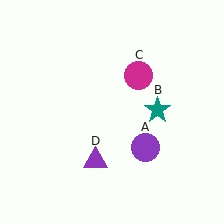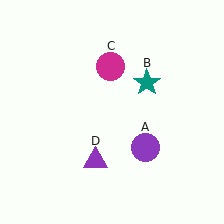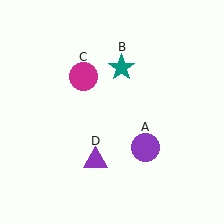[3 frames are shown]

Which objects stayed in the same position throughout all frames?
Purple circle (object A) and purple triangle (object D) remained stationary.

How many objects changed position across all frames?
2 objects changed position: teal star (object B), magenta circle (object C).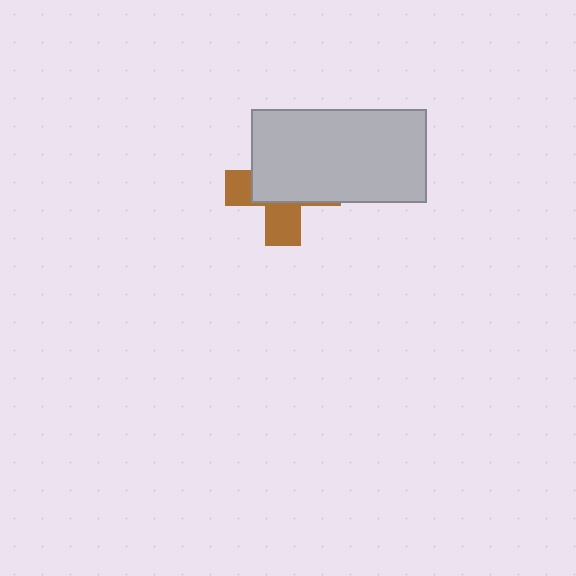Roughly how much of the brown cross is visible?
A small part of it is visible (roughly 36%).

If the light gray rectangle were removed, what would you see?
You would see the complete brown cross.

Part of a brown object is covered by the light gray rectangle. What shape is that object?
It is a cross.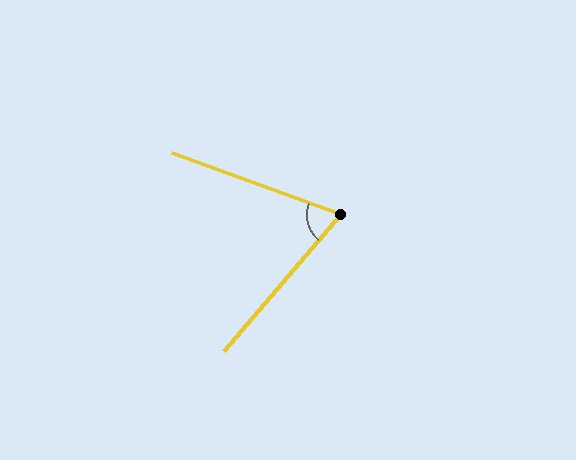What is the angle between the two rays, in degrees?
Approximately 69 degrees.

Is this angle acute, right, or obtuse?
It is acute.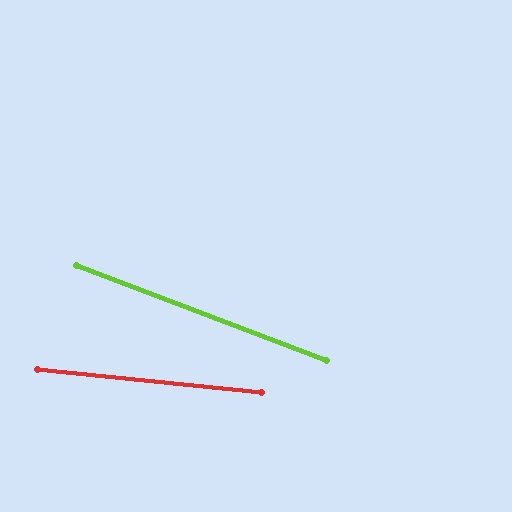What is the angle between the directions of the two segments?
Approximately 15 degrees.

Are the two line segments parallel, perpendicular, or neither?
Neither parallel nor perpendicular — they differ by about 15°.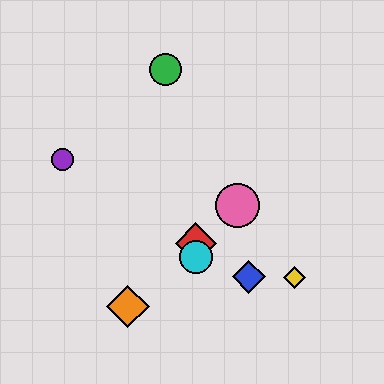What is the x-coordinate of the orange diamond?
The orange diamond is at x≈128.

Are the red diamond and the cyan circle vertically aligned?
Yes, both are at x≈196.